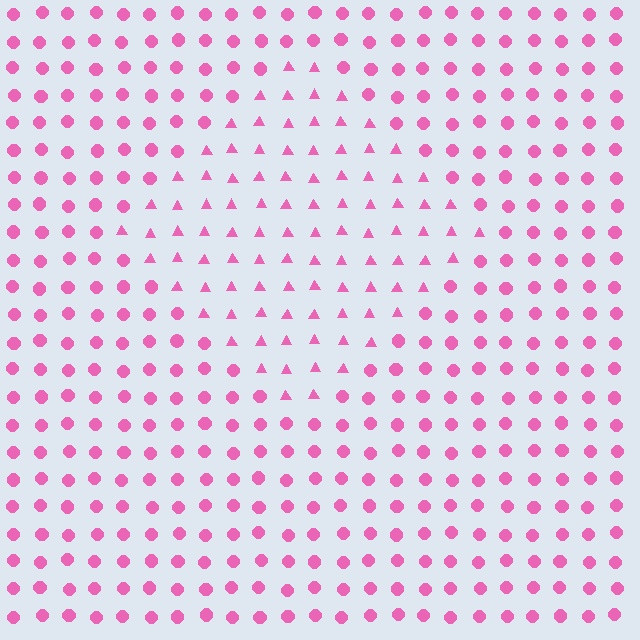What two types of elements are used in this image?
The image uses triangles inside the diamond region and circles outside it.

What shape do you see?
I see a diamond.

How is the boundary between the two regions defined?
The boundary is defined by a change in element shape: triangles inside vs. circles outside. All elements share the same color and spacing.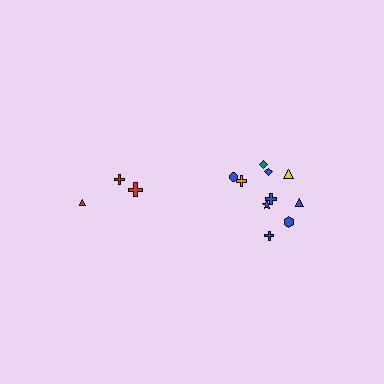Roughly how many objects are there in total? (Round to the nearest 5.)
Roughly 15 objects in total.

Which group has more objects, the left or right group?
The right group.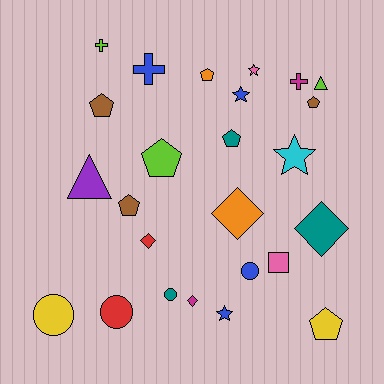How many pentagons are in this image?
There are 7 pentagons.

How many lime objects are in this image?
There are 3 lime objects.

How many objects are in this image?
There are 25 objects.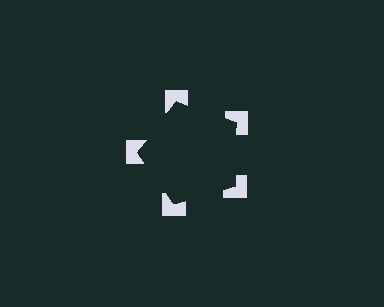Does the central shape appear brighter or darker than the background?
It typically appears slightly darker than the background, even though no actual brightness change is drawn.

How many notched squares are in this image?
There are 5 — one at each vertex of the illusory pentagon.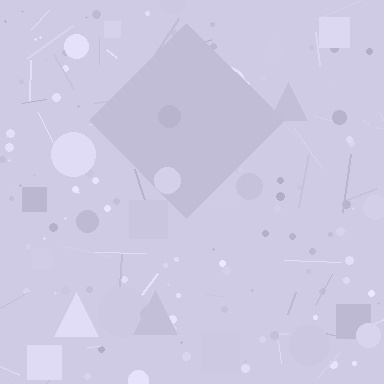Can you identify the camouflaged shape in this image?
The camouflaged shape is a diamond.